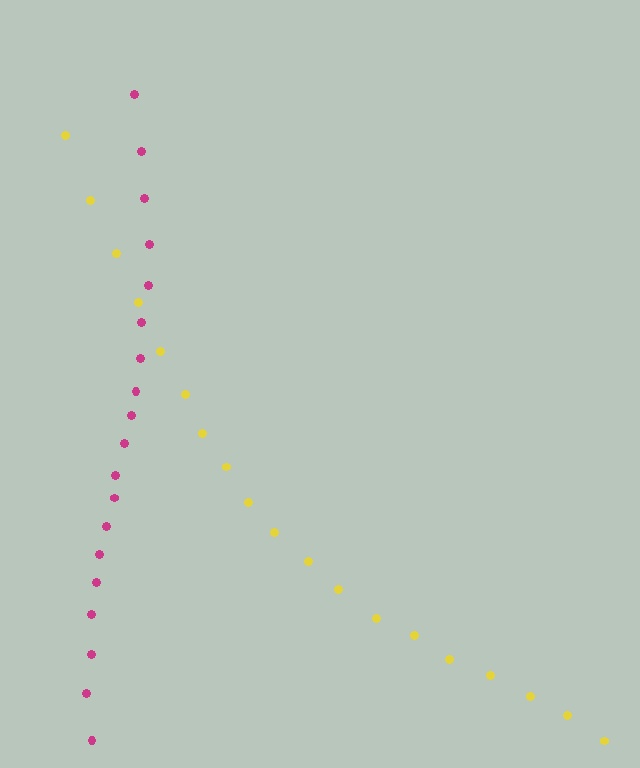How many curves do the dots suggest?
There are 2 distinct paths.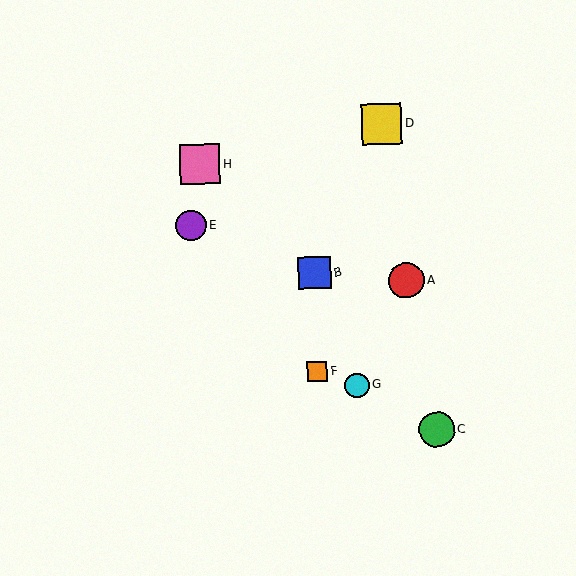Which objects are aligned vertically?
Objects B, F are aligned vertically.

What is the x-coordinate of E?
Object E is at x≈191.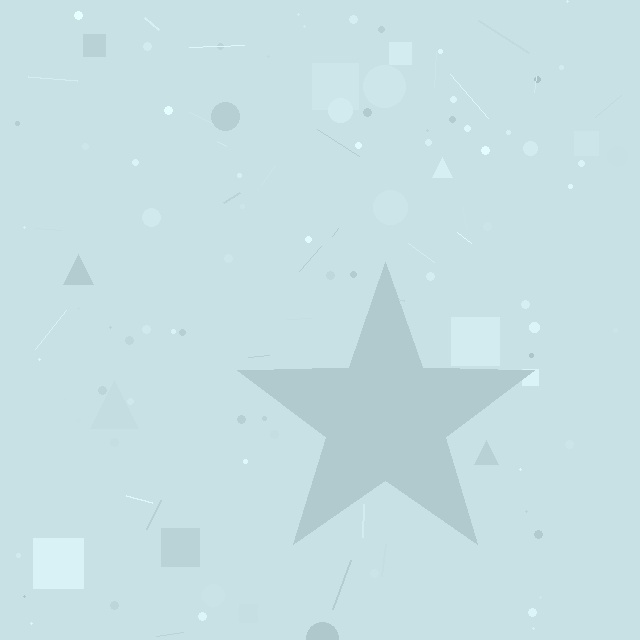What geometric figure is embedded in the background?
A star is embedded in the background.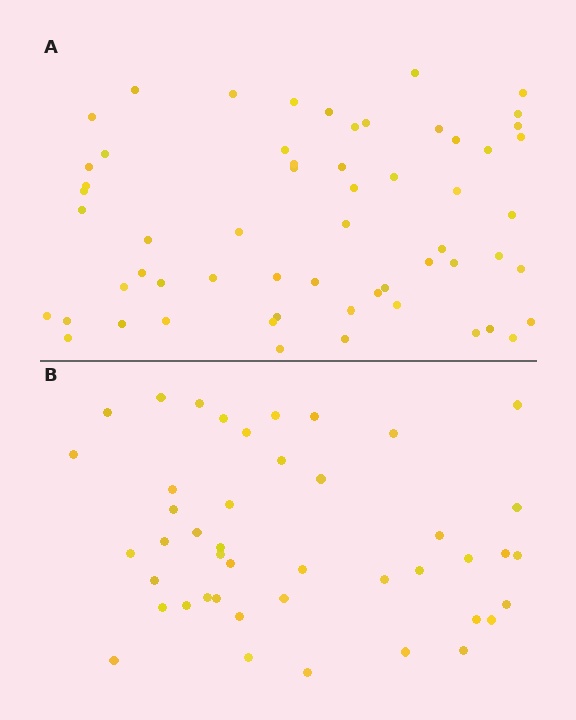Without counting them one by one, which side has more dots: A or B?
Region A (the top region) has more dots.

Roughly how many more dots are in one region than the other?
Region A has approximately 15 more dots than region B.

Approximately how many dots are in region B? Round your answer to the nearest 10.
About 40 dots. (The exact count is 44, which rounds to 40.)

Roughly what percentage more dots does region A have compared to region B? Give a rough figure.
About 35% more.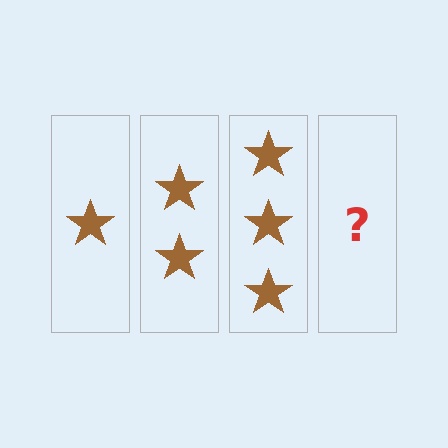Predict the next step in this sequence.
The next step is 4 stars.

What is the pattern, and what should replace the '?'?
The pattern is that each step adds one more star. The '?' should be 4 stars.